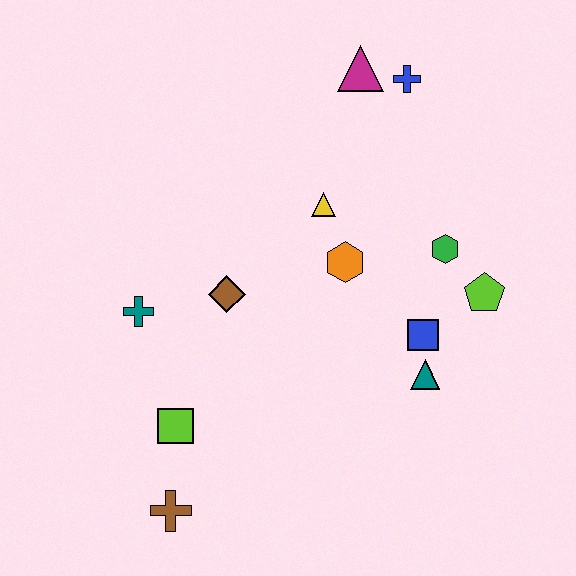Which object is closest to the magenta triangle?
The blue cross is closest to the magenta triangle.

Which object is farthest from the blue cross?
The brown cross is farthest from the blue cross.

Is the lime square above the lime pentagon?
No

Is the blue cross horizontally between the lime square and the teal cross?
No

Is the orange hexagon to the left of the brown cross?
No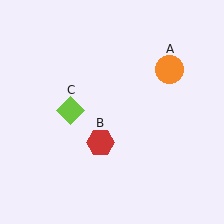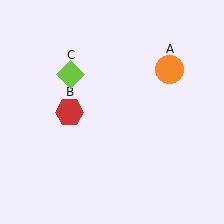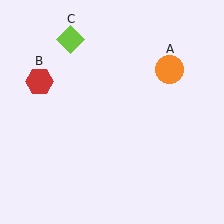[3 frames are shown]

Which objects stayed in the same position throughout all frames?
Orange circle (object A) remained stationary.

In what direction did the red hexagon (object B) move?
The red hexagon (object B) moved up and to the left.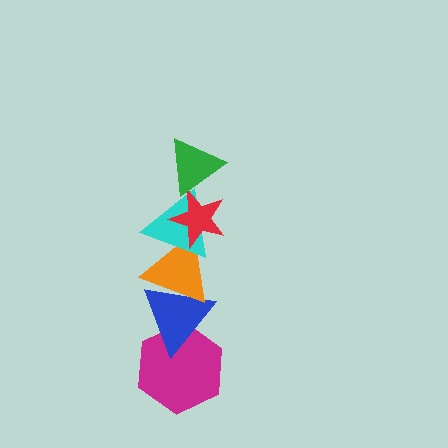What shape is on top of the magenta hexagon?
The blue triangle is on top of the magenta hexagon.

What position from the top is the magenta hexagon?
The magenta hexagon is 6th from the top.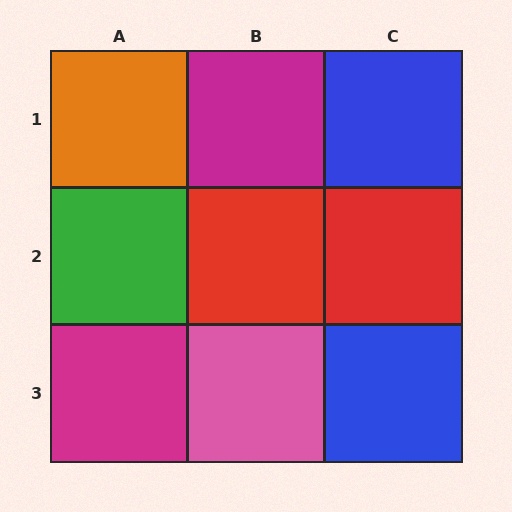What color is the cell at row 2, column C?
Red.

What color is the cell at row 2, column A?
Green.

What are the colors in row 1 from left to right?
Orange, magenta, blue.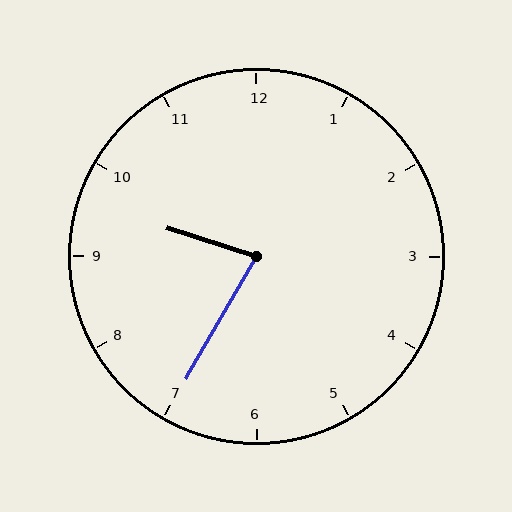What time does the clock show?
9:35.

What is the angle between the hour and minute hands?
Approximately 78 degrees.